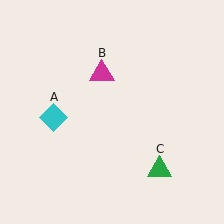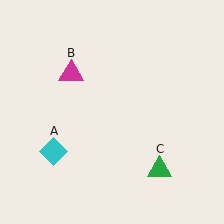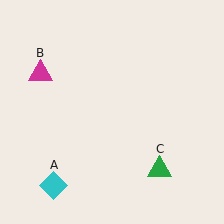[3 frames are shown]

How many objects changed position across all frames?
2 objects changed position: cyan diamond (object A), magenta triangle (object B).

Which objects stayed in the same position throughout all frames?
Green triangle (object C) remained stationary.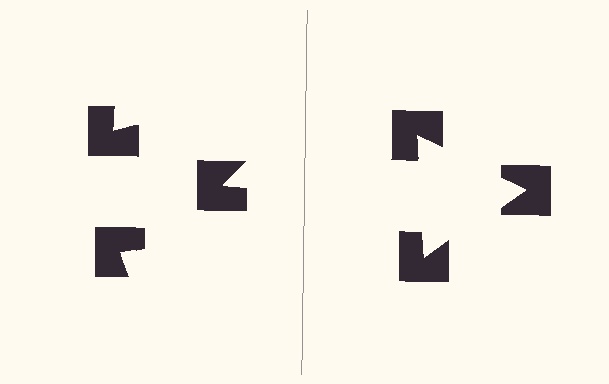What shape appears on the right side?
An illusory triangle.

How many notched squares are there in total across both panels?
6 — 3 on each side.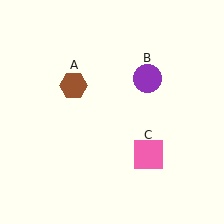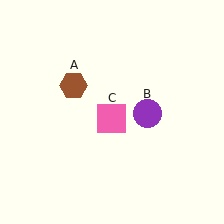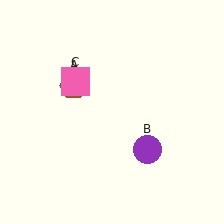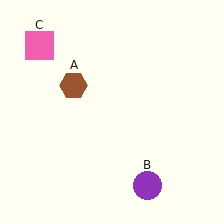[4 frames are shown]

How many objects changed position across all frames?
2 objects changed position: purple circle (object B), pink square (object C).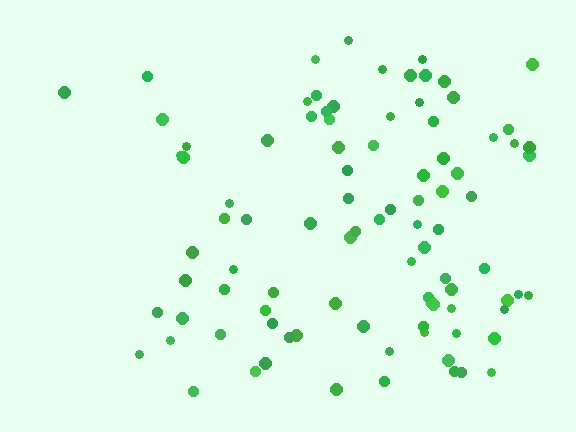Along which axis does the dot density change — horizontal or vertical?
Horizontal.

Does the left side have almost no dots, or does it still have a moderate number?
Still a moderate number, just noticeably fewer than the right.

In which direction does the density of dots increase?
From left to right, with the right side densest.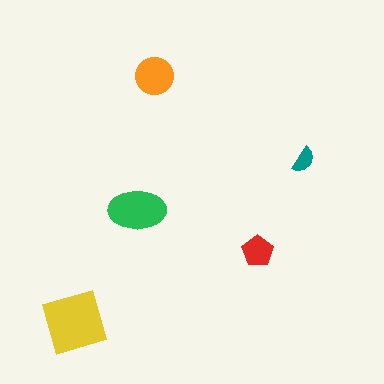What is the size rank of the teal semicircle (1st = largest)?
5th.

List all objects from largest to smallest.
The yellow diamond, the green ellipse, the orange circle, the red pentagon, the teal semicircle.